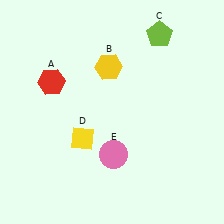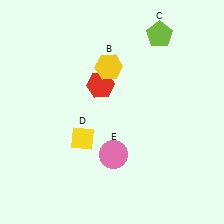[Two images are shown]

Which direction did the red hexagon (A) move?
The red hexagon (A) moved right.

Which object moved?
The red hexagon (A) moved right.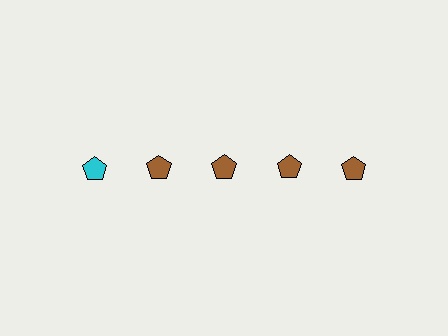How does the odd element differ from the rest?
It has a different color: cyan instead of brown.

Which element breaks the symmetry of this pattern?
The cyan pentagon in the top row, leftmost column breaks the symmetry. All other shapes are brown pentagons.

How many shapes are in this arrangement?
There are 5 shapes arranged in a grid pattern.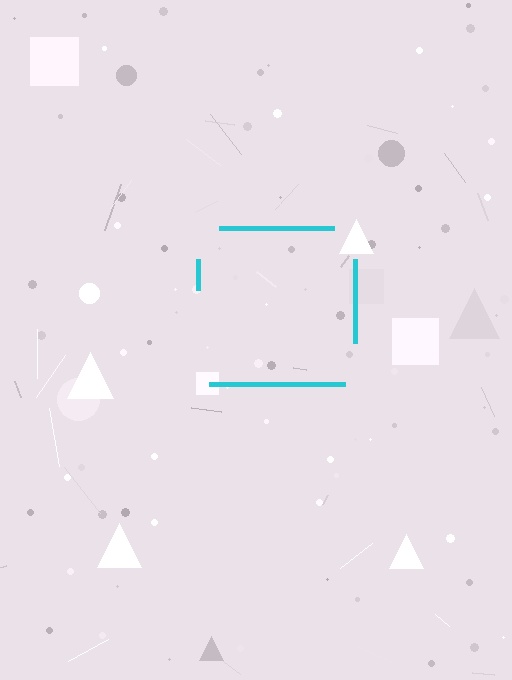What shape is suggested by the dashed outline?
The dashed outline suggests a square.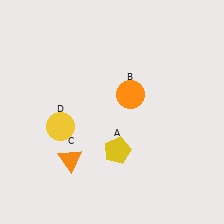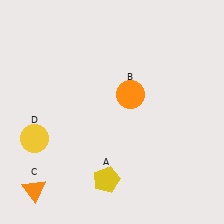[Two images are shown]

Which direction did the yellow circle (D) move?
The yellow circle (D) moved left.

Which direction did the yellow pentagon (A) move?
The yellow pentagon (A) moved down.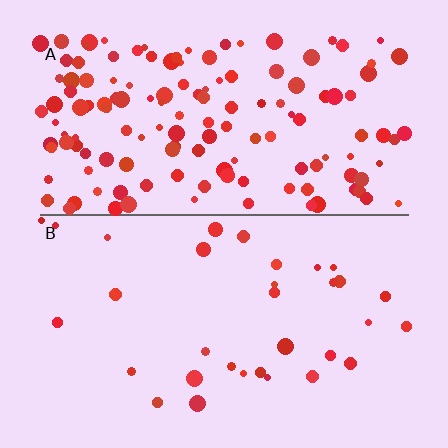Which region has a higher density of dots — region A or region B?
A (the top).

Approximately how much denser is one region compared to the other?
Approximately 4.4× — region A over region B.